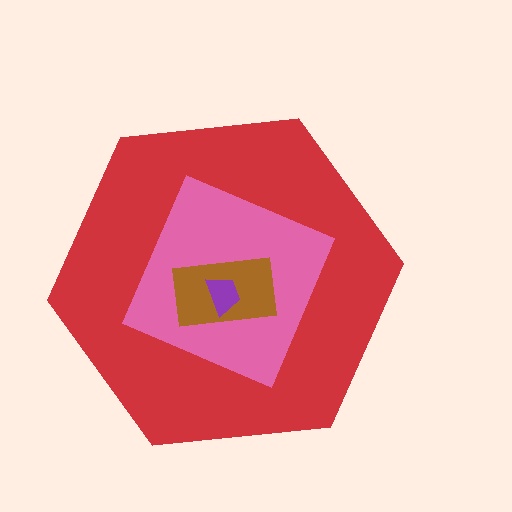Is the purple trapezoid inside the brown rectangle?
Yes.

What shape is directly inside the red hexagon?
The pink diamond.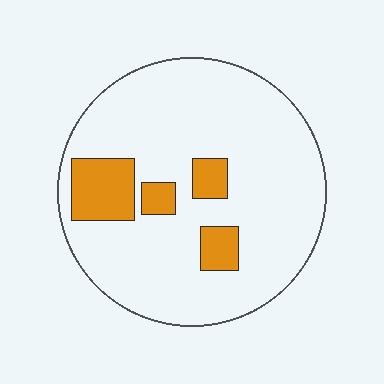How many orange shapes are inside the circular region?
4.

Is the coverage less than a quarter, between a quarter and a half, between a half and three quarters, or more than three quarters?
Less than a quarter.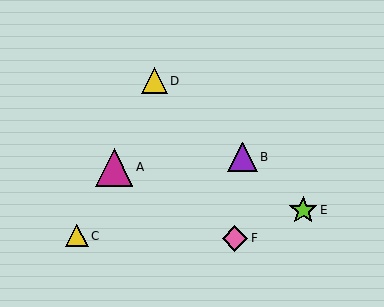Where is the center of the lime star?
The center of the lime star is at (303, 210).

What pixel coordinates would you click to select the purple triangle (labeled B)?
Click at (243, 157) to select the purple triangle B.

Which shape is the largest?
The magenta triangle (labeled A) is the largest.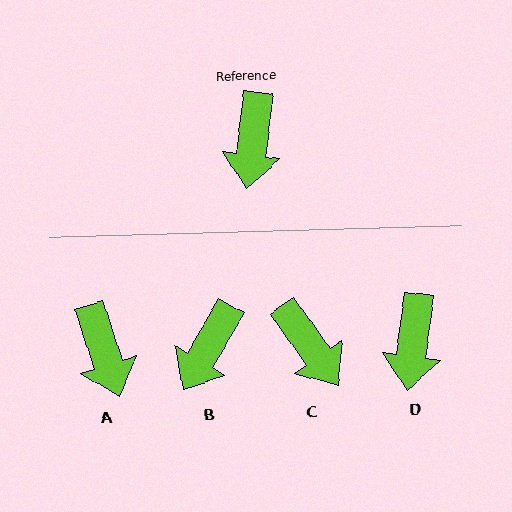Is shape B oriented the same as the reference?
No, it is off by about 23 degrees.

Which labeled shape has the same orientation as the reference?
D.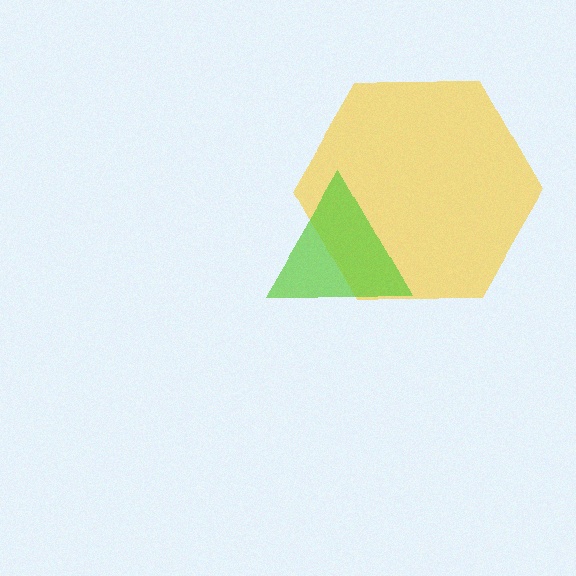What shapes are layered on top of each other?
The layered shapes are: a yellow hexagon, a lime triangle.